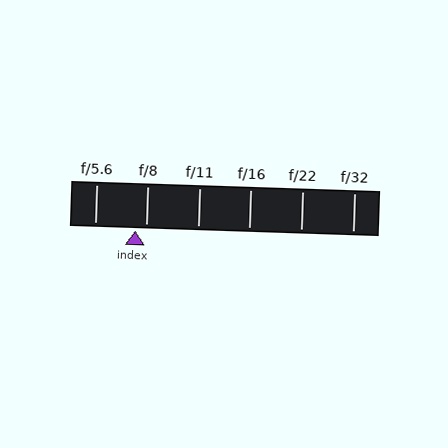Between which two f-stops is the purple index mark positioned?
The index mark is between f/5.6 and f/8.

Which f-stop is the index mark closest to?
The index mark is closest to f/8.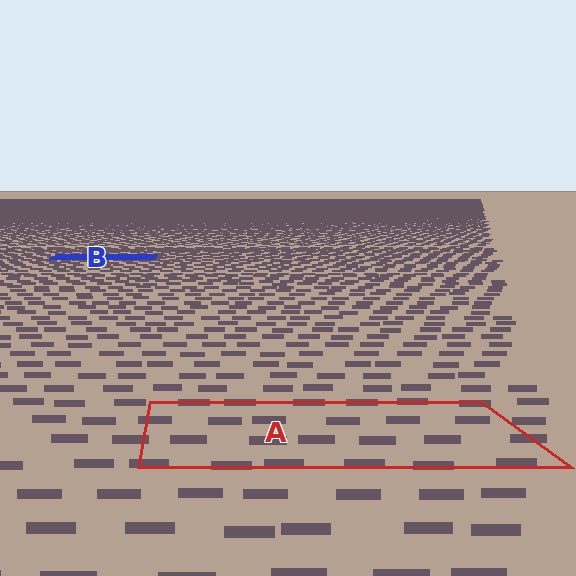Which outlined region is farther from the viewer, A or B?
Region B is farther from the viewer — the texture elements inside it appear smaller and more densely packed.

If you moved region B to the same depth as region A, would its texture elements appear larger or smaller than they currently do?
They would appear larger. At a closer depth, the same texture elements are projected at a bigger on-screen size.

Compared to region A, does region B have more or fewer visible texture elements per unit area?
Region B has more texture elements per unit area — they are packed more densely because it is farther away.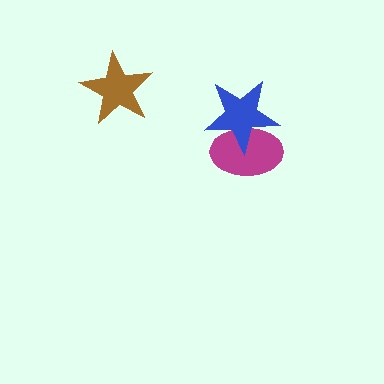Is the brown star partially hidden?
No, no other shape covers it.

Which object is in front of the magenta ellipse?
The blue star is in front of the magenta ellipse.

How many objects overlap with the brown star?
0 objects overlap with the brown star.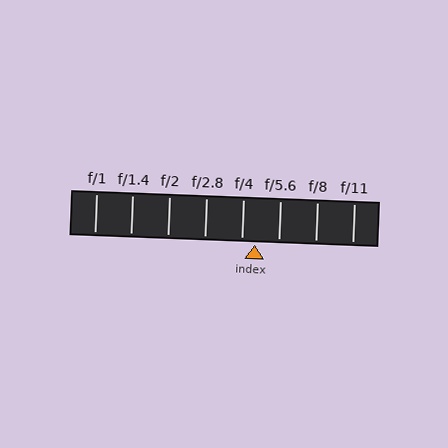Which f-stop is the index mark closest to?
The index mark is closest to f/4.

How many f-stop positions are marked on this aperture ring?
There are 8 f-stop positions marked.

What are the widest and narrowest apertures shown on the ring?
The widest aperture shown is f/1 and the narrowest is f/11.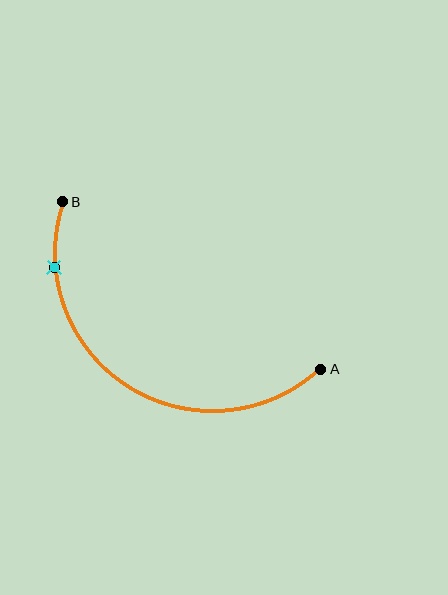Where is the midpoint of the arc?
The arc midpoint is the point on the curve farthest from the straight line joining A and B. It sits below that line.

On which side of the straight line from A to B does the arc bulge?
The arc bulges below the straight line connecting A and B.